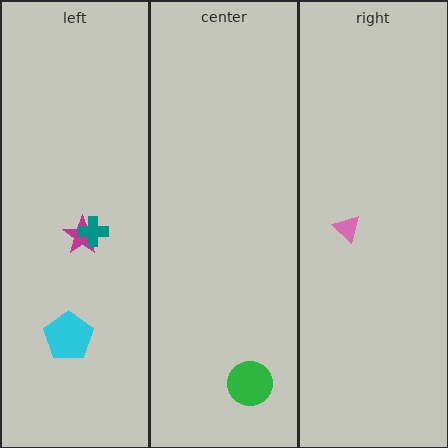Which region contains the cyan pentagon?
The left region.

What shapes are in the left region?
The cyan pentagon, the magenta star, the teal cross.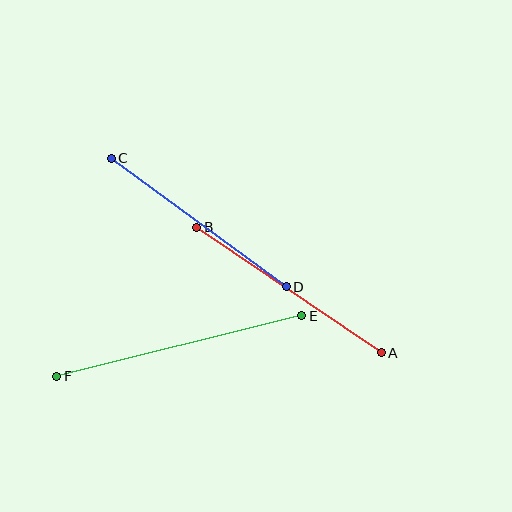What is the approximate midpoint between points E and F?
The midpoint is at approximately (179, 346) pixels.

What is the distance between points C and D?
The distance is approximately 217 pixels.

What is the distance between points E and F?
The distance is approximately 252 pixels.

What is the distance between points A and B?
The distance is approximately 223 pixels.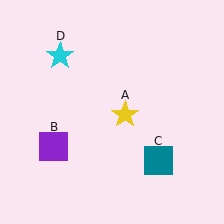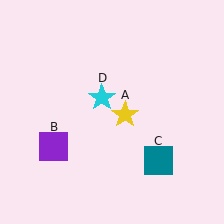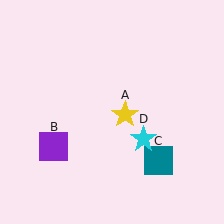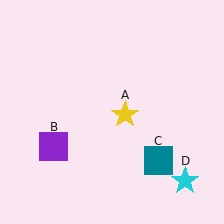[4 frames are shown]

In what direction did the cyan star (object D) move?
The cyan star (object D) moved down and to the right.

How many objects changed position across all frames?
1 object changed position: cyan star (object D).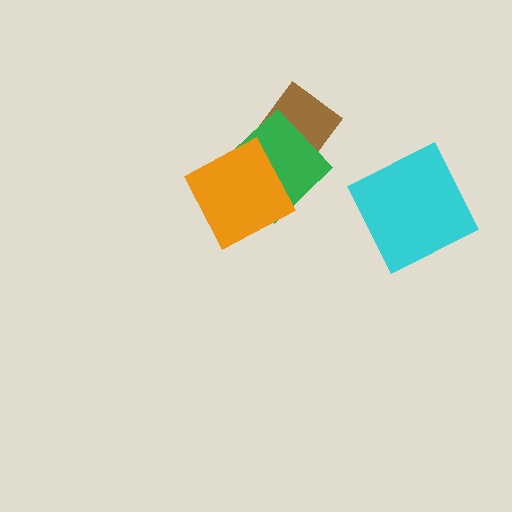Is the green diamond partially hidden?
Yes, it is partially covered by another shape.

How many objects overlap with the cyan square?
0 objects overlap with the cyan square.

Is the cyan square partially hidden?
No, no other shape covers it.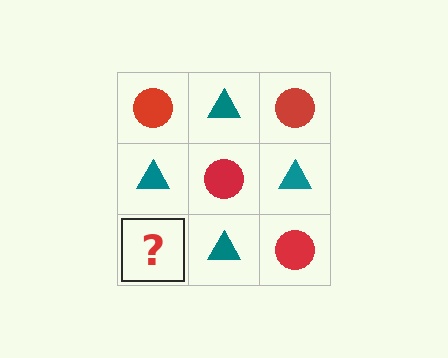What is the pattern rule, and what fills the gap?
The rule is that it alternates red circle and teal triangle in a checkerboard pattern. The gap should be filled with a red circle.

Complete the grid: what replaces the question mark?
The question mark should be replaced with a red circle.